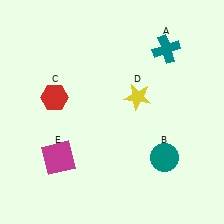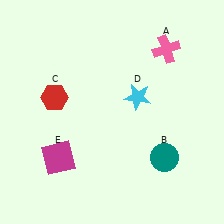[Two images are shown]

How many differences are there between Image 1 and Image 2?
There are 2 differences between the two images.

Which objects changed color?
A changed from teal to pink. D changed from yellow to cyan.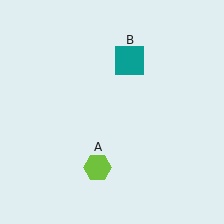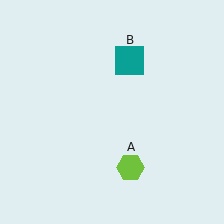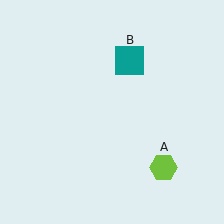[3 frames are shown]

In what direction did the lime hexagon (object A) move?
The lime hexagon (object A) moved right.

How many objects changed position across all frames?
1 object changed position: lime hexagon (object A).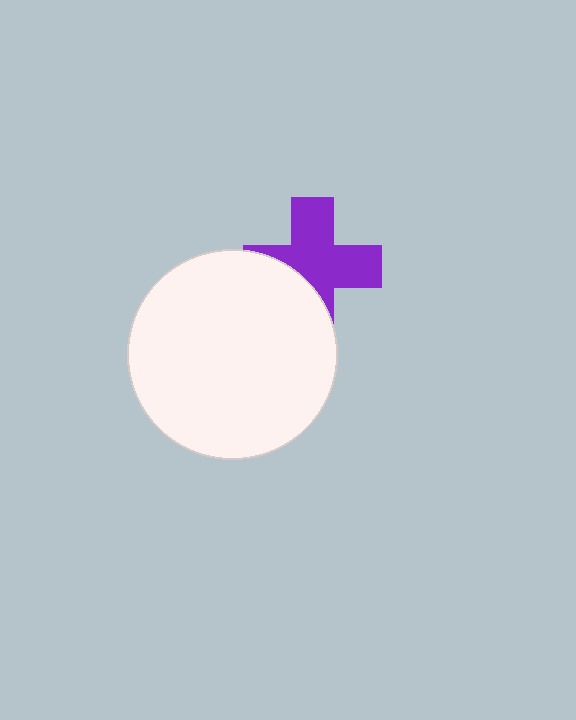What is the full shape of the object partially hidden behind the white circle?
The partially hidden object is a purple cross.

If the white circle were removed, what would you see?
You would see the complete purple cross.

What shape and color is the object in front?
The object in front is a white circle.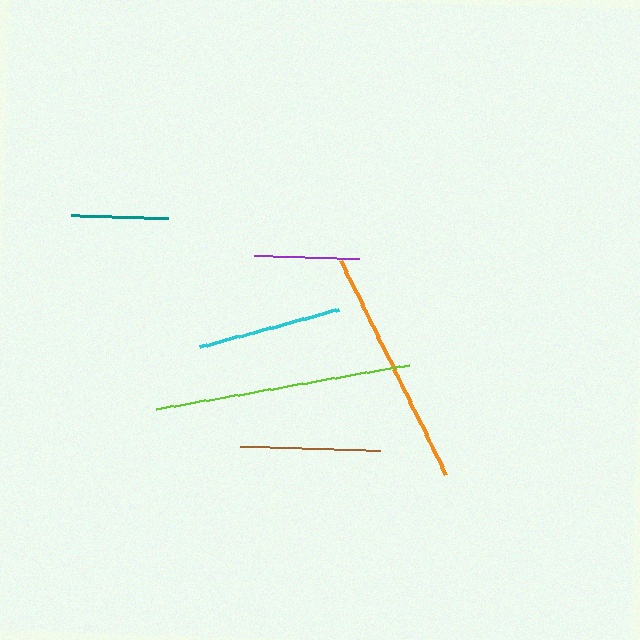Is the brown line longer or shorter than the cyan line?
The cyan line is longer than the brown line.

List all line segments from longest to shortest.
From longest to shortest: lime, orange, cyan, brown, purple, teal.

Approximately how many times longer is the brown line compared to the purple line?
The brown line is approximately 1.3 times the length of the purple line.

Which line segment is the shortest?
The teal line is the shortest at approximately 98 pixels.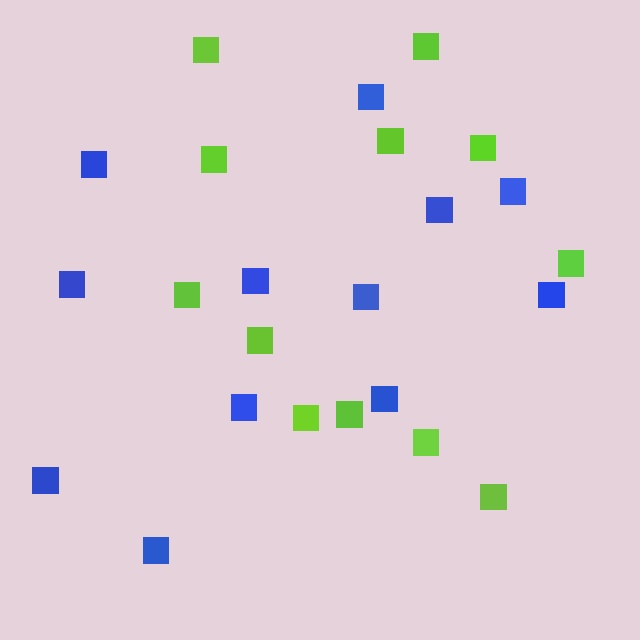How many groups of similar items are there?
There are 2 groups: one group of blue squares (12) and one group of lime squares (12).